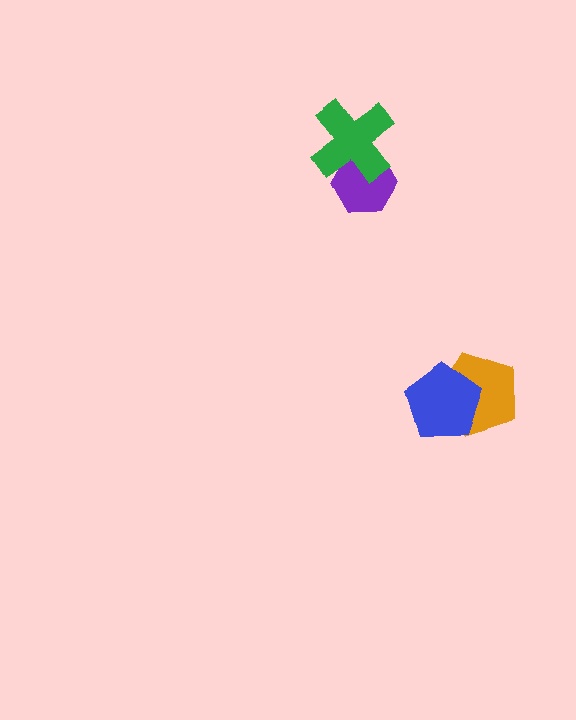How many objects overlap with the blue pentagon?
1 object overlaps with the blue pentagon.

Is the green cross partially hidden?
No, no other shape covers it.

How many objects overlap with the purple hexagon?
1 object overlaps with the purple hexagon.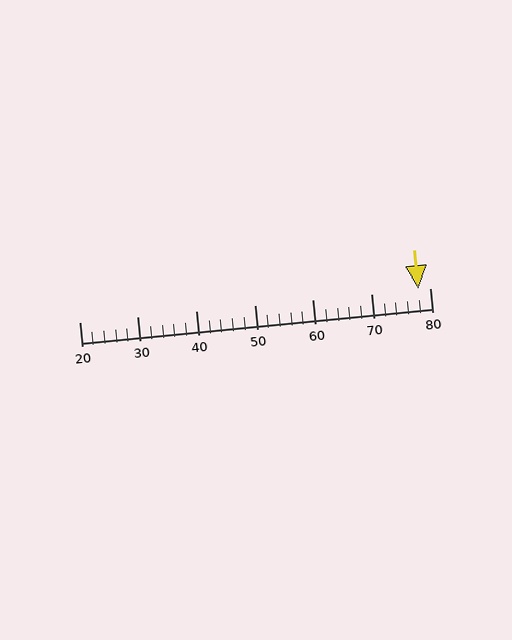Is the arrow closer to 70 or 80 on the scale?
The arrow is closer to 80.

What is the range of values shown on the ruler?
The ruler shows values from 20 to 80.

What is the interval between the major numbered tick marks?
The major tick marks are spaced 10 units apart.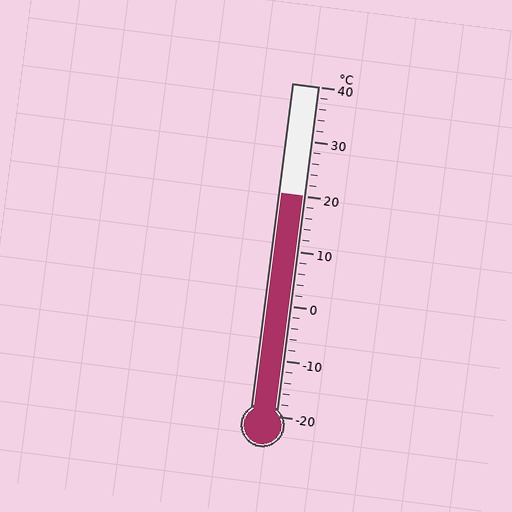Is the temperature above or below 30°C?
The temperature is below 30°C.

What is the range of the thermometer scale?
The thermometer scale ranges from -20°C to 40°C.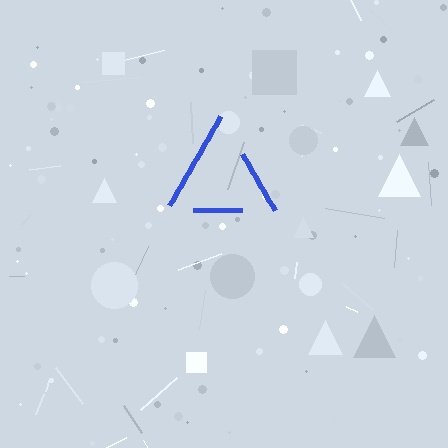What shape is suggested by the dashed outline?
The dashed outline suggests a triangle.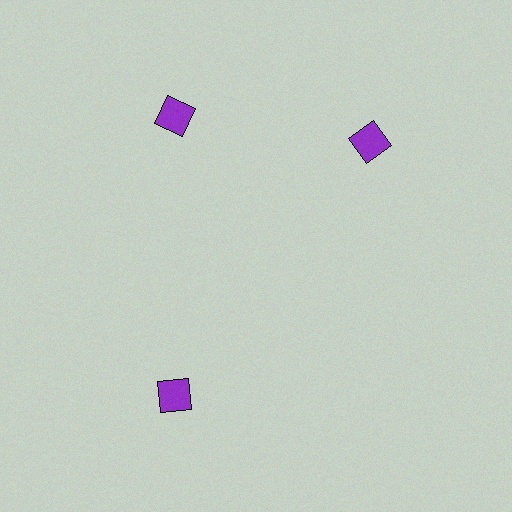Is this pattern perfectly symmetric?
No. The 3 purple squares are arranged in a ring, but one element near the 3 o'clock position is rotated out of alignment along the ring, breaking the 3-fold rotational symmetry.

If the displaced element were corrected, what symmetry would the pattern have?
It would have 3-fold rotational symmetry — the pattern would map onto itself every 120 degrees.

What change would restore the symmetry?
The symmetry would be restored by rotating it back into even spacing with its neighbors so that all 3 squares sit at equal angles and equal distance from the center.